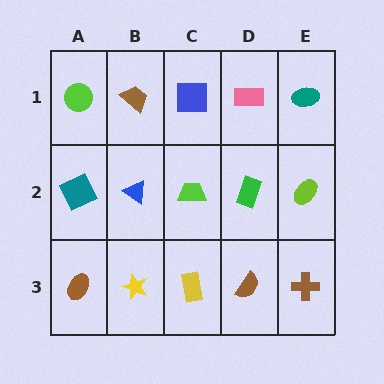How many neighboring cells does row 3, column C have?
3.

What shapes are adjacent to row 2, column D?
A pink rectangle (row 1, column D), a brown semicircle (row 3, column D), a lime trapezoid (row 2, column C), a lime ellipse (row 2, column E).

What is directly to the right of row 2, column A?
A blue triangle.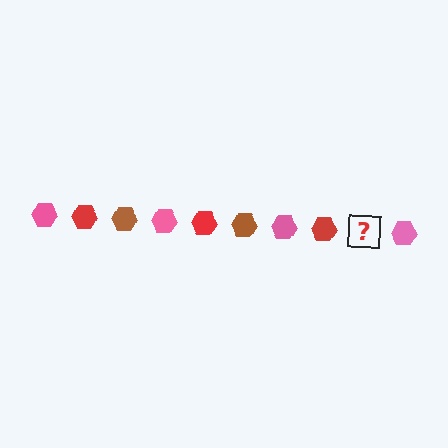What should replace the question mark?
The question mark should be replaced with a brown hexagon.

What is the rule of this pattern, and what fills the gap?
The rule is that the pattern cycles through pink, red, brown hexagons. The gap should be filled with a brown hexagon.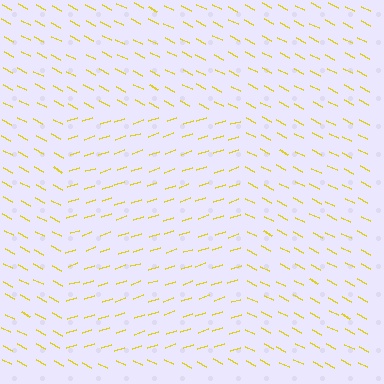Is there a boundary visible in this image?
Yes, there is a texture boundary formed by a change in line orientation.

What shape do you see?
I see a rectangle.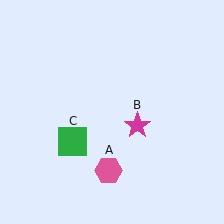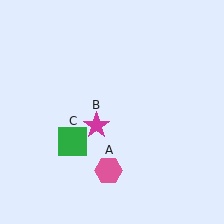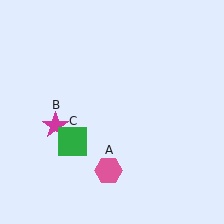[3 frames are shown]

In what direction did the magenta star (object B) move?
The magenta star (object B) moved left.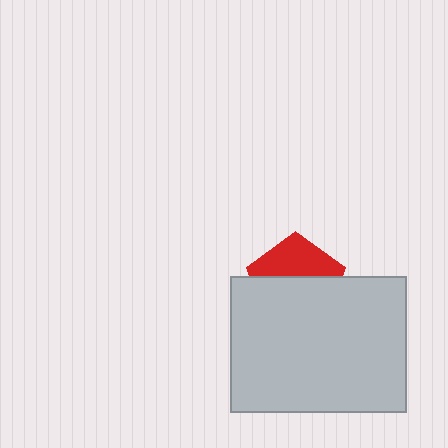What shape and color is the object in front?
The object in front is a light gray rectangle.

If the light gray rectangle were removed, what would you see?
You would see the complete red pentagon.